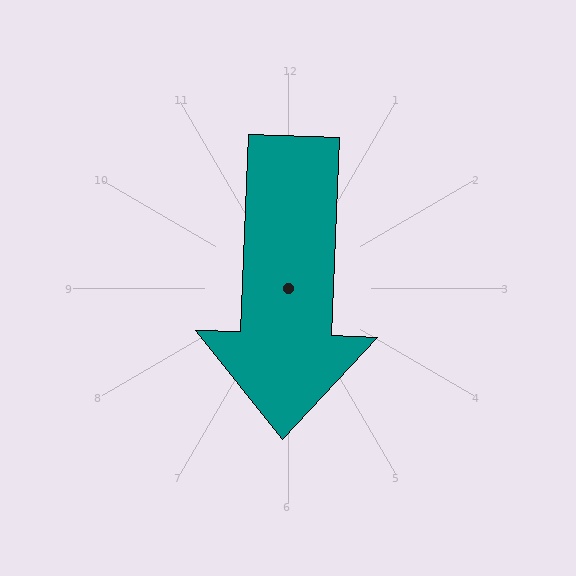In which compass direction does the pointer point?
South.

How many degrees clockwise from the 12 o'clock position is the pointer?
Approximately 182 degrees.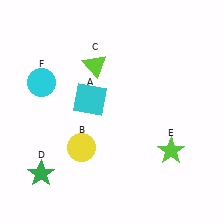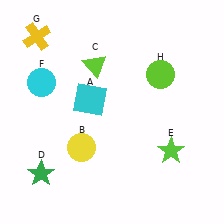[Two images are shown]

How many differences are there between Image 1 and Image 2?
There are 2 differences between the two images.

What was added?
A yellow cross (G), a lime circle (H) were added in Image 2.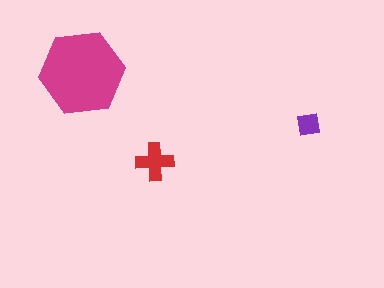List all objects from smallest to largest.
The purple square, the red cross, the magenta hexagon.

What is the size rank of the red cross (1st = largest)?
2nd.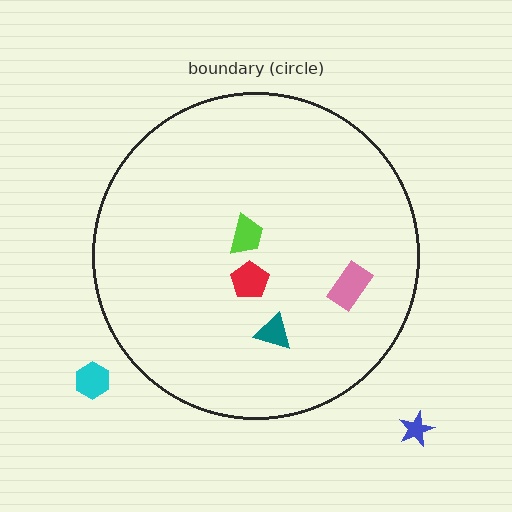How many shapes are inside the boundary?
4 inside, 2 outside.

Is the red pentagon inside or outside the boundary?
Inside.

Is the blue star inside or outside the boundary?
Outside.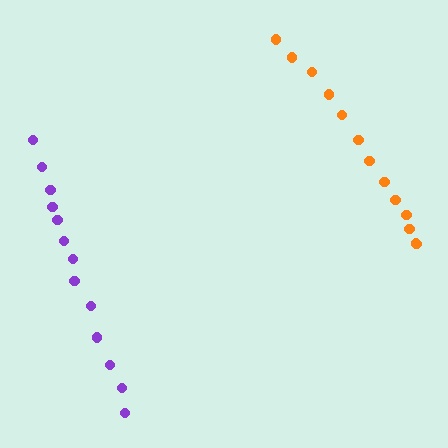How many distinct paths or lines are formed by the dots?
There are 2 distinct paths.